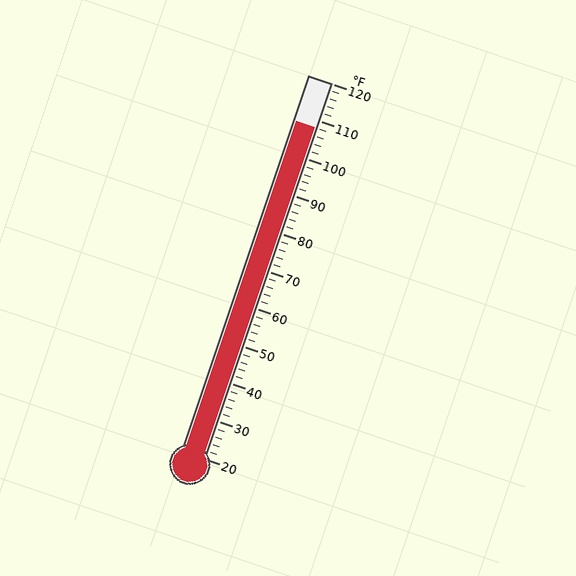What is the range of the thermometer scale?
The thermometer scale ranges from 20°F to 120°F.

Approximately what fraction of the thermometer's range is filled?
The thermometer is filled to approximately 90% of its range.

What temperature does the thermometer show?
The thermometer shows approximately 108°F.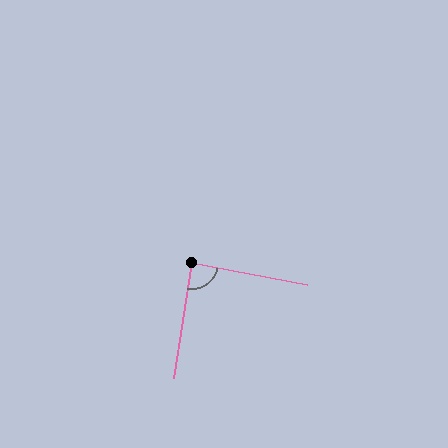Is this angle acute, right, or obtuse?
It is approximately a right angle.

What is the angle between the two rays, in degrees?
Approximately 88 degrees.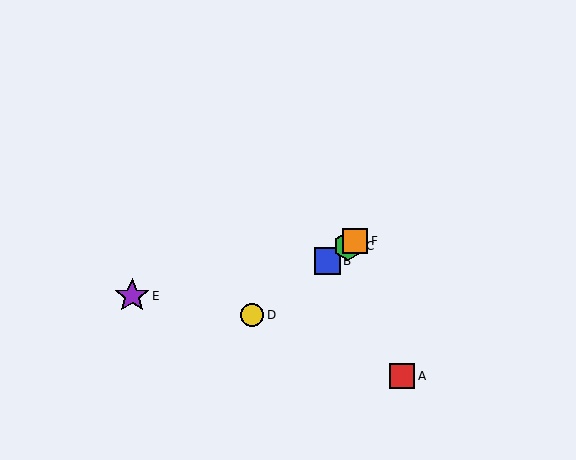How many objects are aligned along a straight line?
4 objects (B, C, D, F) are aligned along a straight line.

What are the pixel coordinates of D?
Object D is at (252, 315).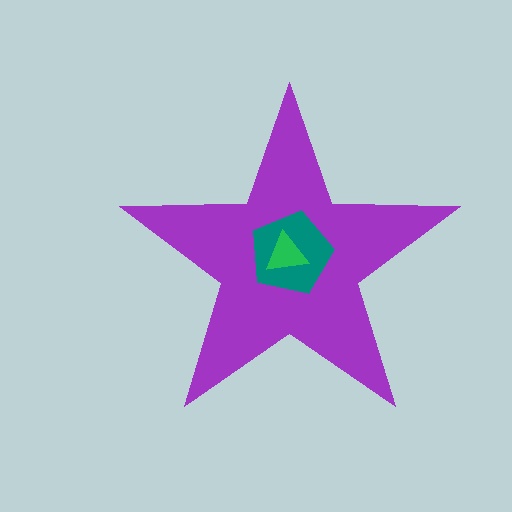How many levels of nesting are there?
3.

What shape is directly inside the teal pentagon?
The green triangle.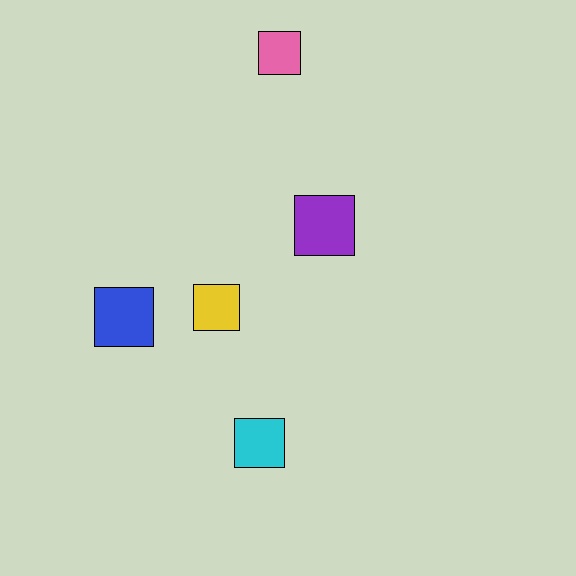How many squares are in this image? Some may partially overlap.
There are 5 squares.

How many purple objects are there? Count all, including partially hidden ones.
There is 1 purple object.